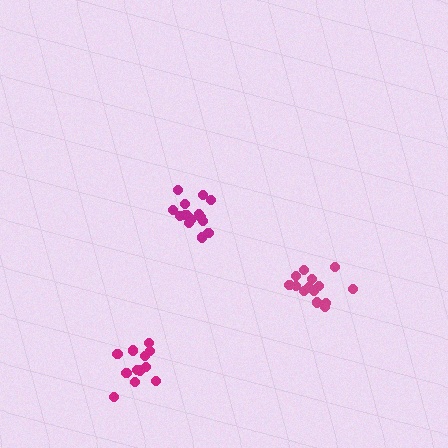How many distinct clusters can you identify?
There are 3 distinct clusters.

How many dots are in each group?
Group 1: 13 dots, Group 2: 14 dots, Group 3: 15 dots (42 total).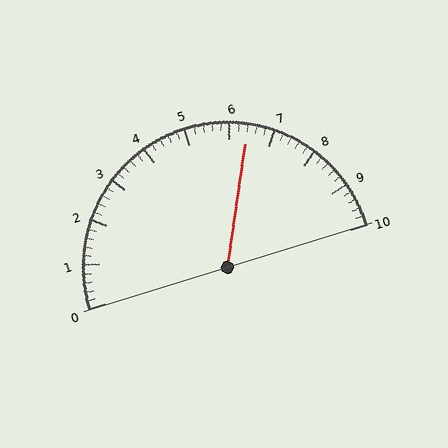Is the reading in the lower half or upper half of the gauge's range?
The reading is in the upper half of the range (0 to 10).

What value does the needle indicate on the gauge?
The needle indicates approximately 6.4.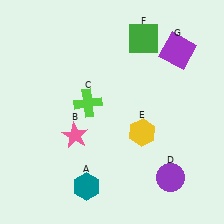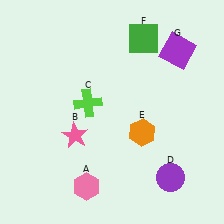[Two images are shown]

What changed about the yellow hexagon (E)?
In Image 1, E is yellow. In Image 2, it changed to orange.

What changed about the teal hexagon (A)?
In Image 1, A is teal. In Image 2, it changed to pink.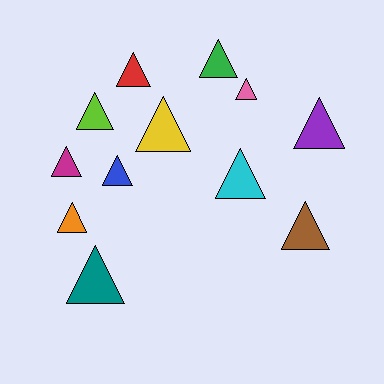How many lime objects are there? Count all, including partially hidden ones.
There is 1 lime object.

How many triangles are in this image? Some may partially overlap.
There are 12 triangles.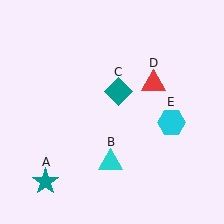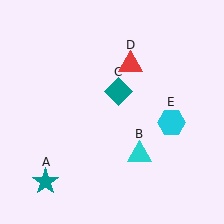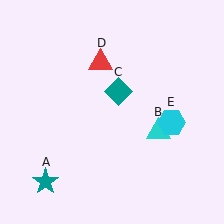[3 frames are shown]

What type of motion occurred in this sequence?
The cyan triangle (object B), red triangle (object D) rotated counterclockwise around the center of the scene.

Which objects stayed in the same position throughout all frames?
Teal star (object A) and teal diamond (object C) and cyan hexagon (object E) remained stationary.